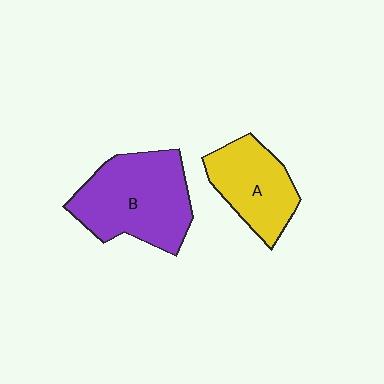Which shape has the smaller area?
Shape A (yellow).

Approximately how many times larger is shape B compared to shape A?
Approximately 1.5 times.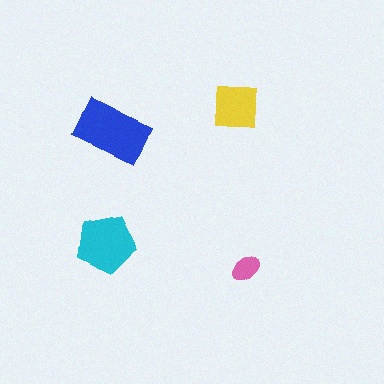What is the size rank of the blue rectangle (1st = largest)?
1st.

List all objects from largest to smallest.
The blue rectangle, the cyan pentagon, the yellow square, the pink ellipse.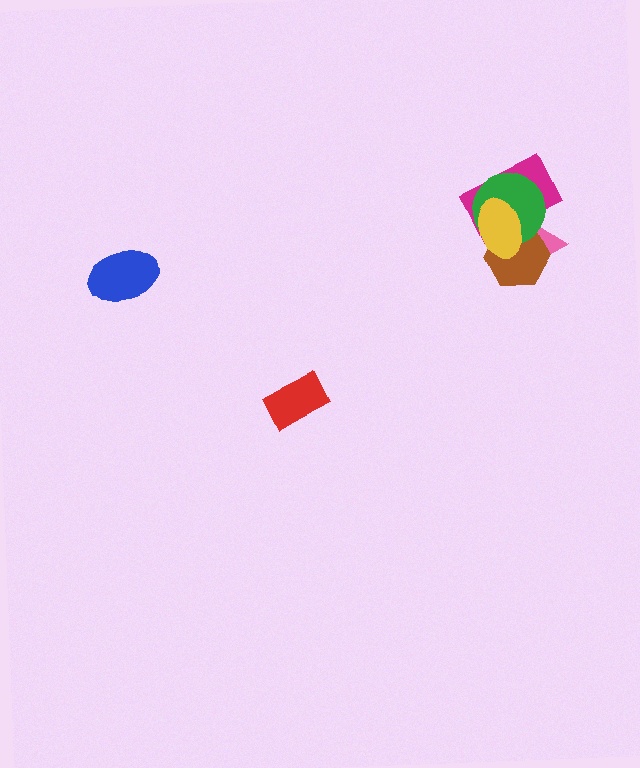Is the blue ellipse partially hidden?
No, no other shape covers it.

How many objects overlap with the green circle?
4 objects overlap with the green circle.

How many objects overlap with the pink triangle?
4 objects overlap with the pink triangle.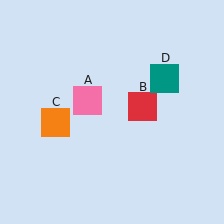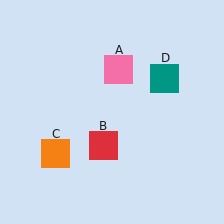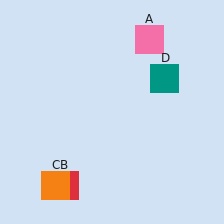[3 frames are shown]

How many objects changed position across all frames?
3 objects changed position: pink square (object A), red square (object B), orange square (object C).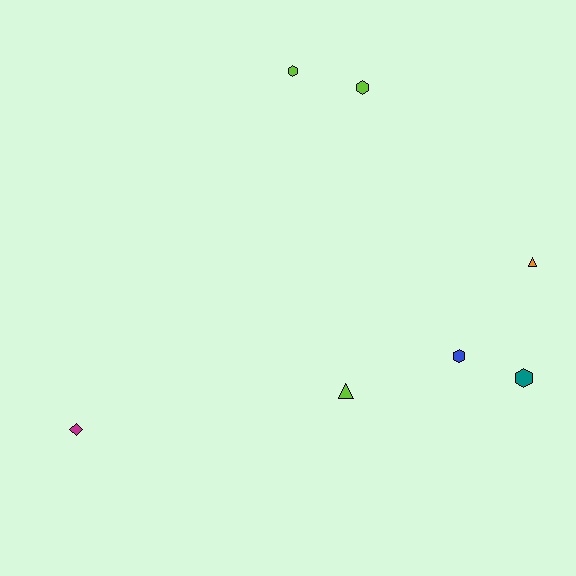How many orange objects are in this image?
There is 1 orange object.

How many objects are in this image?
There are 7 objects.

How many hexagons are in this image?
There are 4 hexagons.